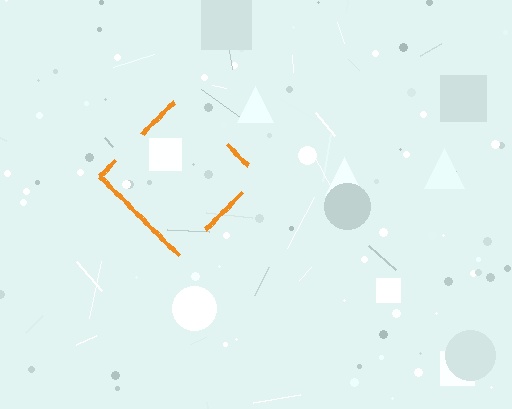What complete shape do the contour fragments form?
The contour fragments form a diamond.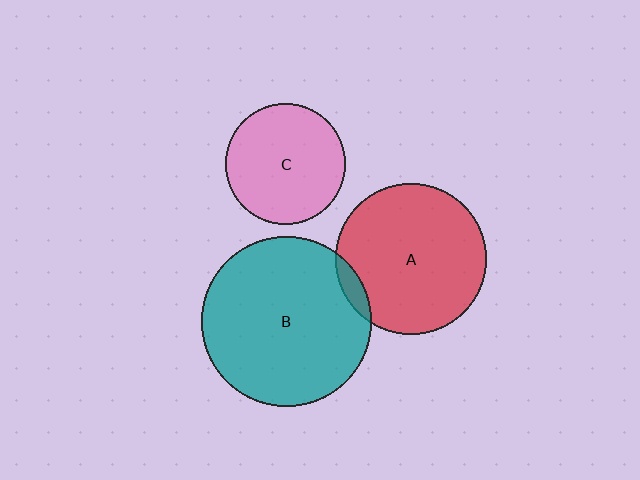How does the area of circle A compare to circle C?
Approximately 1.6 times.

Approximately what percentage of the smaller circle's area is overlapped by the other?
Approximately 5%.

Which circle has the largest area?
Circle B (teal).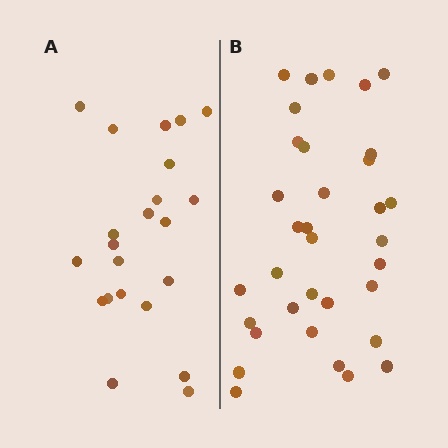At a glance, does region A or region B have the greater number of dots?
Region B (the right region) has more dots.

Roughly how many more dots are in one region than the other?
Region B has roughly 12 or so more dots than region A.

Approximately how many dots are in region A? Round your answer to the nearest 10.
About 20 dots. (The exact count is 22, which rounds to 20.)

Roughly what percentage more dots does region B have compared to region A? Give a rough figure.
About 55% more.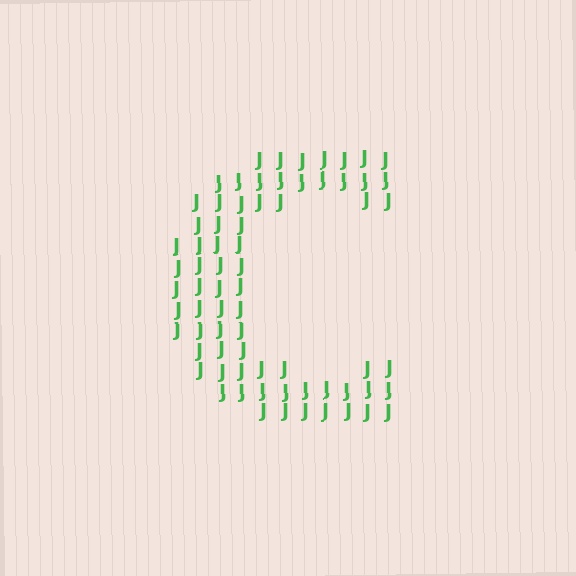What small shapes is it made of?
It is made of small letter J's.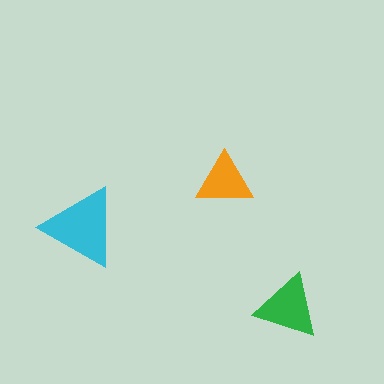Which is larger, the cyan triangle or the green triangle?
The cyan one.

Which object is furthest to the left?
The cyan triangle is leftmost.